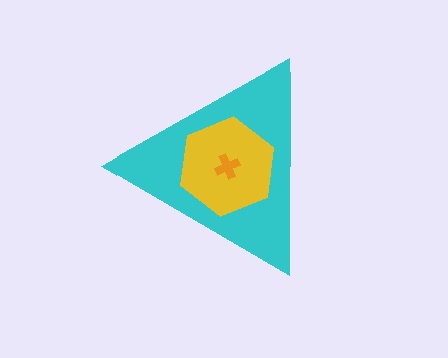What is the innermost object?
The orange cross.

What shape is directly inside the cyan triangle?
The yellow hexagon.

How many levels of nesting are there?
3.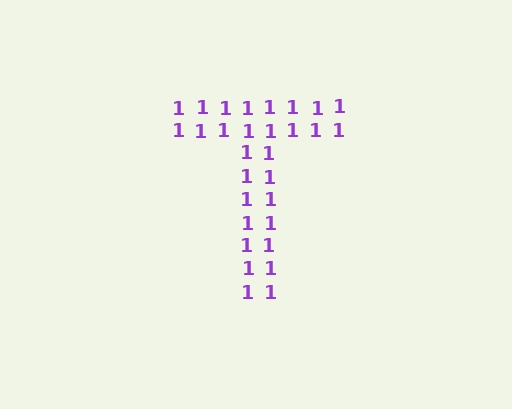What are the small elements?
The small elements are digit 1's.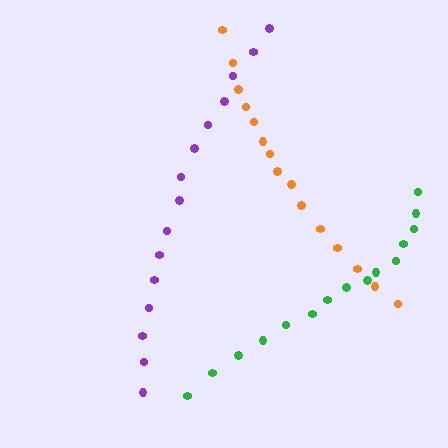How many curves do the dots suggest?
There are 3 distinct paths.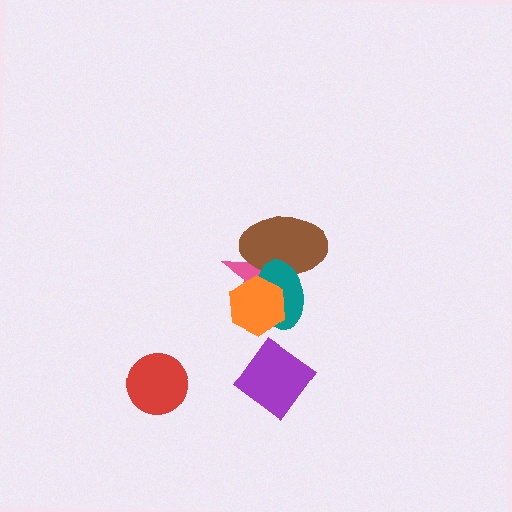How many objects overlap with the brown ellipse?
3 objects overlap with the brown ellipse.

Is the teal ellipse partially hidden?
Yes, it is partially covered by another shape.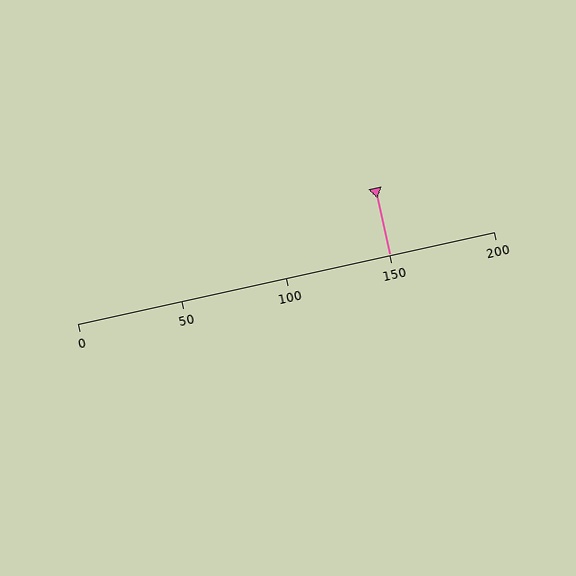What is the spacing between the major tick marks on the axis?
The major ticks are spaced 50 apart.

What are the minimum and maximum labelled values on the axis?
The axis runs from 0 to 200.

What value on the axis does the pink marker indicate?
The marker indicates approximately 150.